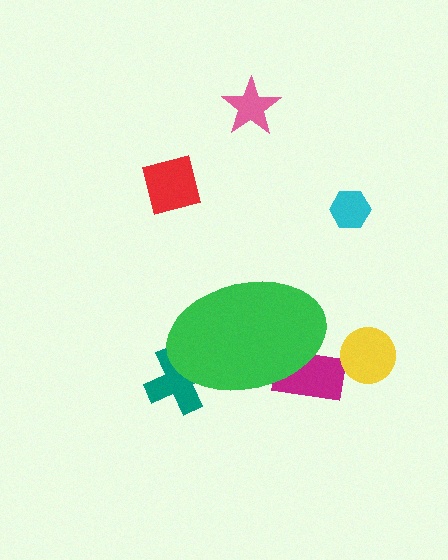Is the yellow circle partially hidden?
No, the yellow circle is fully visible.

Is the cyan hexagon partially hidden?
No, the cyan hexagon is fully visible.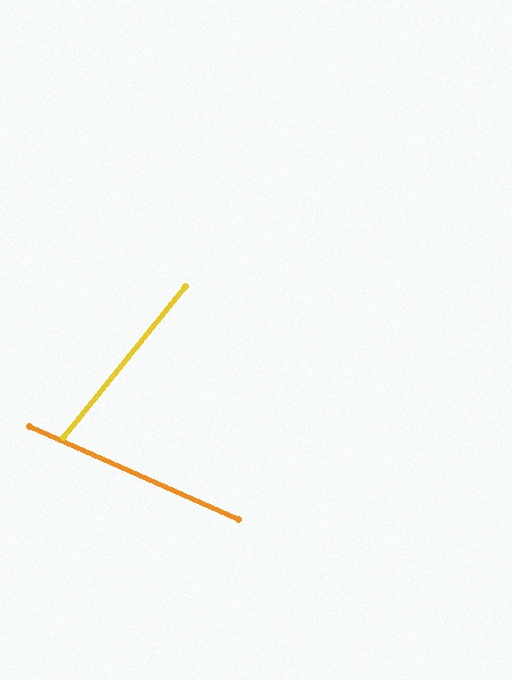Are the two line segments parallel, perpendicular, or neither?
Neither parallel nor perpendicular — they differ by about 75°.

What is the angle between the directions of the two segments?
Approximately 75 degrees.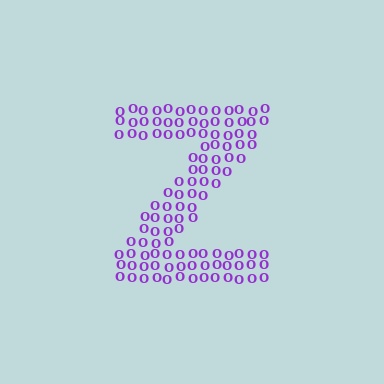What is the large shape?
The large shape is the letter Z.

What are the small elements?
The small elements are letter O's.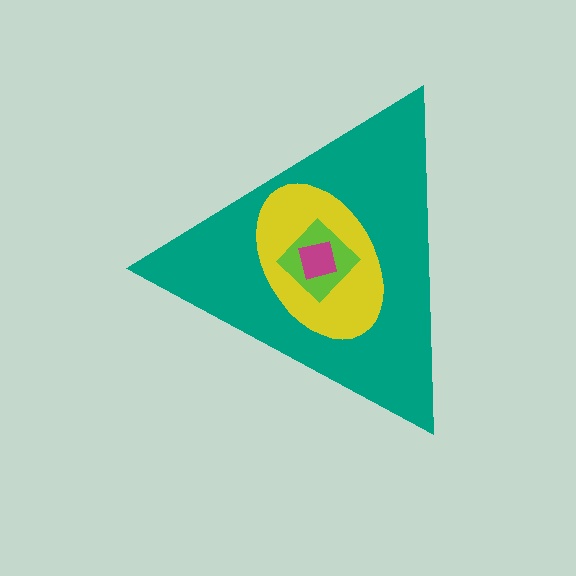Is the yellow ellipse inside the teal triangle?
Yes.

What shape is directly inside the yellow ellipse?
The lime diamond.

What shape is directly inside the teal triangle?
The yellow ellipse.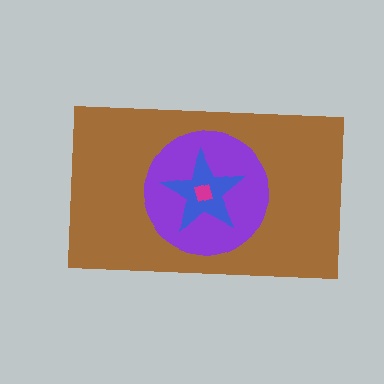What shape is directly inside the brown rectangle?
The purple circle.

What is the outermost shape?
The brown rectangle.